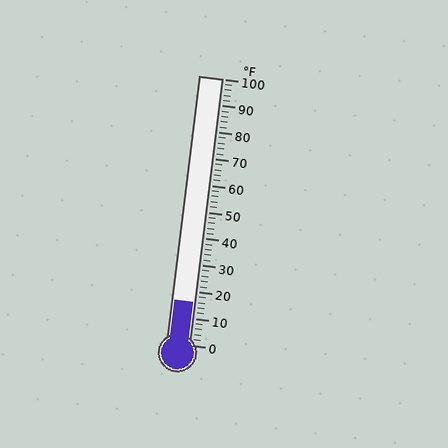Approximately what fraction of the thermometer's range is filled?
The thermometer is filled to approximately 15% of its range.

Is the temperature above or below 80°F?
The temperature is below 80°F.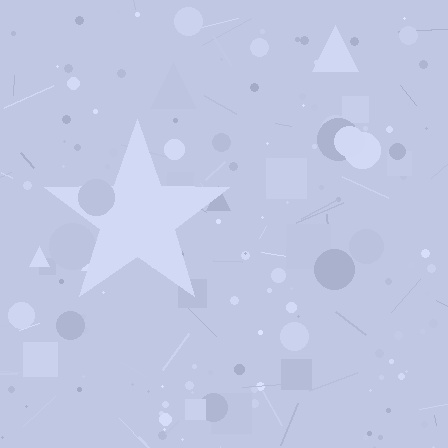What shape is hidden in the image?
A star is hidden in the image.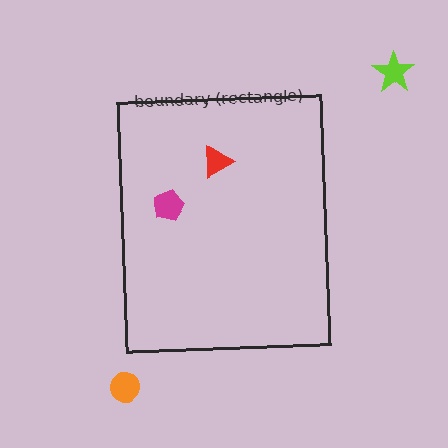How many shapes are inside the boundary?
2 inside, 2 outside.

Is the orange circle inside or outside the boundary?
Outside.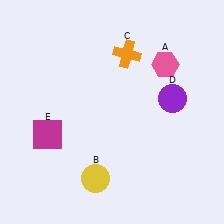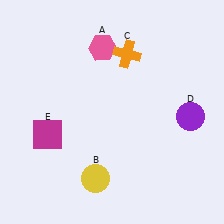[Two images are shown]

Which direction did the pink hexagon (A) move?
The pink hexagon (A) moved left.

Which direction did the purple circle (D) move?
The purple circle (D) moved down.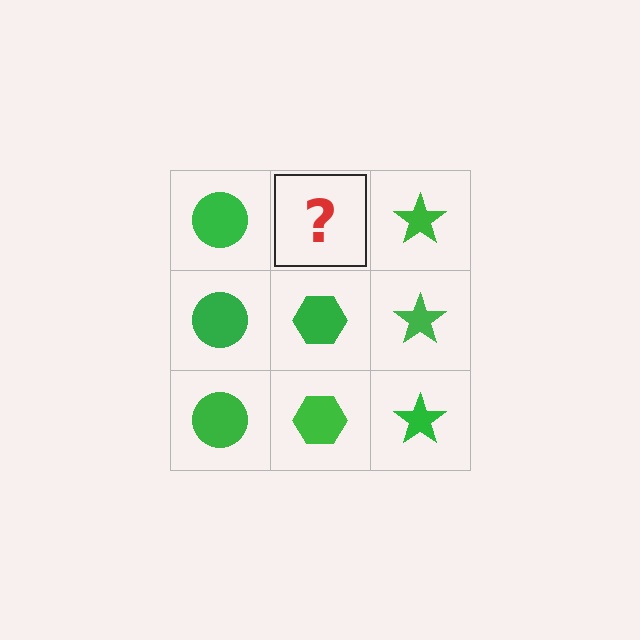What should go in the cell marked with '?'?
The missing cell should contain a green hexagon.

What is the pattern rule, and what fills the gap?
The rule is that each column has a consistent shape. The gap should be filled with a green hexagon.